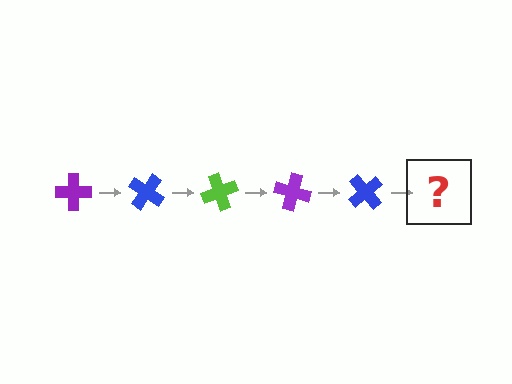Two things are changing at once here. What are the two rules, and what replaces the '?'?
The two rules are that it rotates 35 degrees each step and the color cycles through purple, blue, and lime. The '?' should be a lime cross, rotated 175 degrees from the start.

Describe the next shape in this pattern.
It should be a lime cross, rotated 175 degrees from the start.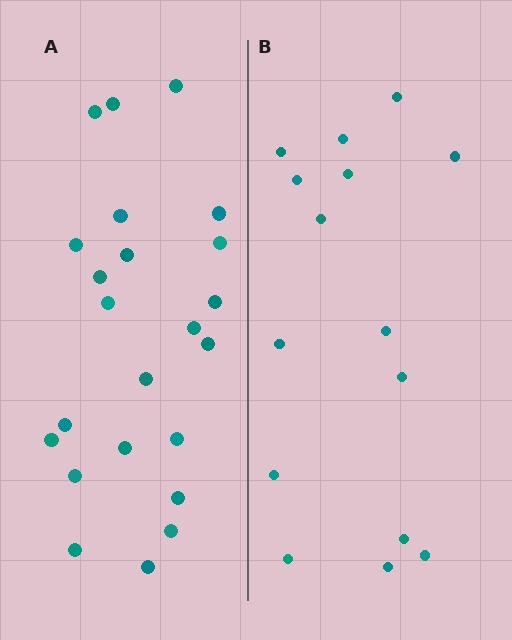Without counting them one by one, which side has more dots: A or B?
Region A (the left region) has more dots.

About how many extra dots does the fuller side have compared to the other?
Region A has roughly 8 or so more dots than region B.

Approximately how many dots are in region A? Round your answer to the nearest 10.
About 20 dots. (The exact count is 23, which rounds to 20.)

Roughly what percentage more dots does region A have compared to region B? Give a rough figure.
About 55% more.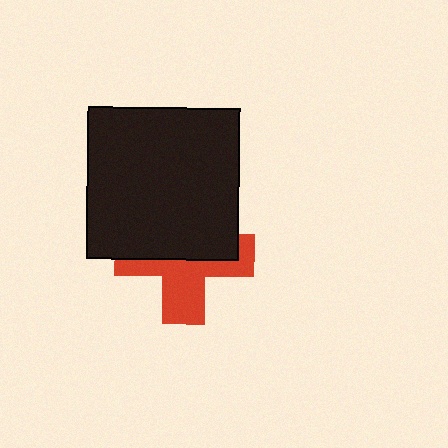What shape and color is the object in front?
The object in front is a black square.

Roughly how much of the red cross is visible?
About half of it is visible (roughly 46%).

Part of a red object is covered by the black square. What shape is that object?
It is a cross.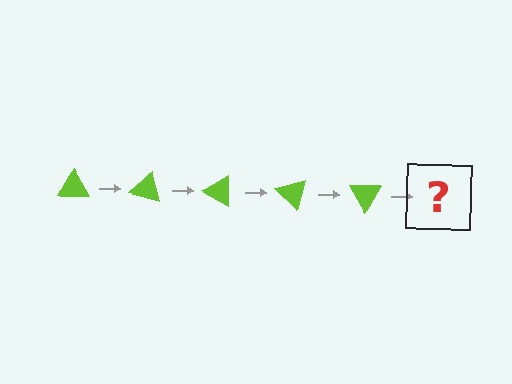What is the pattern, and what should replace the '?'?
The pattern is that the triangle rotates 15 degrees each step. The '?' should be a lime triangle rotated 75 degrees.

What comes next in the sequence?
The next element should be a lime triangle rotated 75 degrees.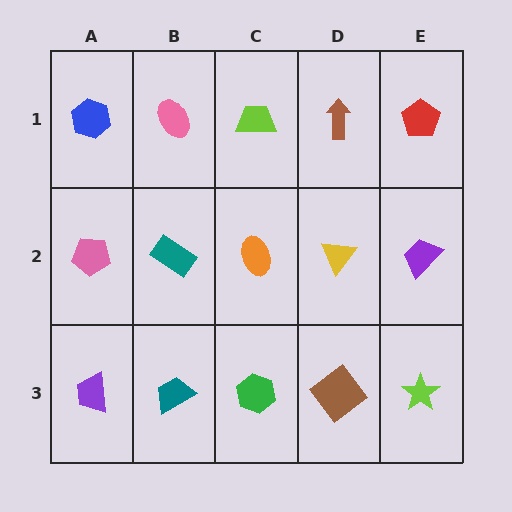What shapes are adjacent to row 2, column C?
A lime trapezoid (row 1, column C), a green hexagon (row 3, column C), a teal rectangle (row 2, column B), a yellow triangle (row 2, column D).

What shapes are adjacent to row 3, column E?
A purple trapezoid (row 2, column E), a brown diamond (row 3, column D).